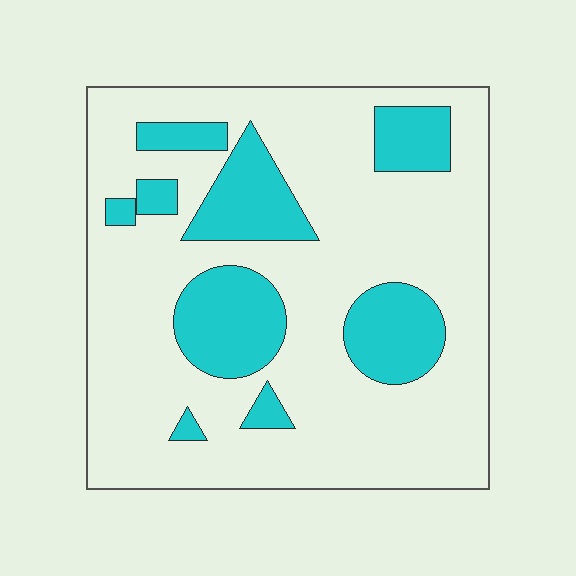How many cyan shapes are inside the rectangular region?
9.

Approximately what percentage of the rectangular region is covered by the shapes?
Approximately 25%.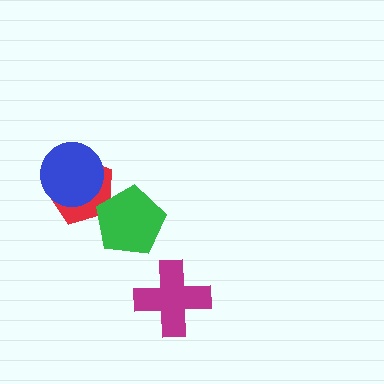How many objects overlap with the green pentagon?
1 object overlaps with the green pentagon.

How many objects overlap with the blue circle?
1 object overlaps with the blue circle.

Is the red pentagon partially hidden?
Yes, it is partially covered by another shape.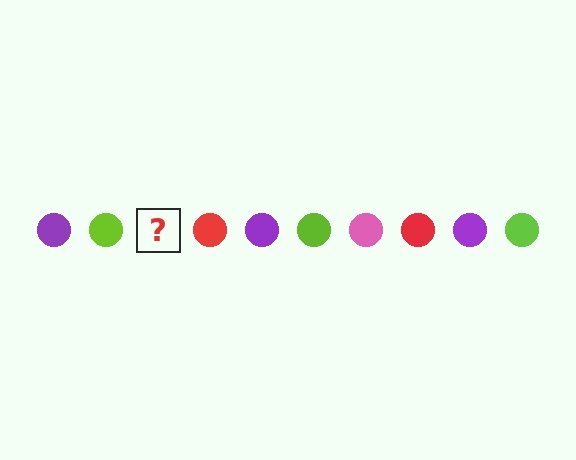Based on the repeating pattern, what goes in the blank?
The blank should be a pink circle.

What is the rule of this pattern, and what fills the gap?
The rule is that the pattern cycles through purple, lime, pink, red circles. The gap should be filled with a pink circle.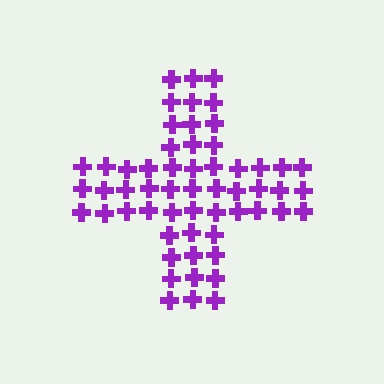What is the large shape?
The large shape is a cross.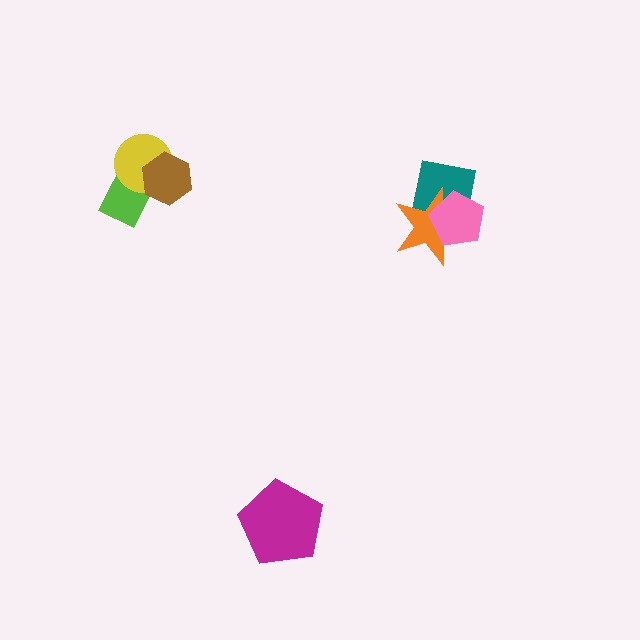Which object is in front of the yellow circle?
The brown hexagon is in front of the yellow circle.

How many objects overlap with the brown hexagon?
2 objects overlap with the brown hexagon.